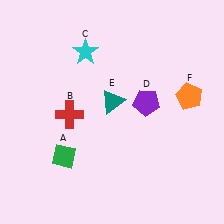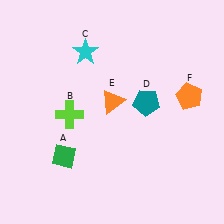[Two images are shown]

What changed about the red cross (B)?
In Image 1, B is red. In Image 2, it changed to lime.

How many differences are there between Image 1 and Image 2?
There are 3 differences between the two images.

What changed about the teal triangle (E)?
In Image 1, E is teal. In Image 2, it changed to orange.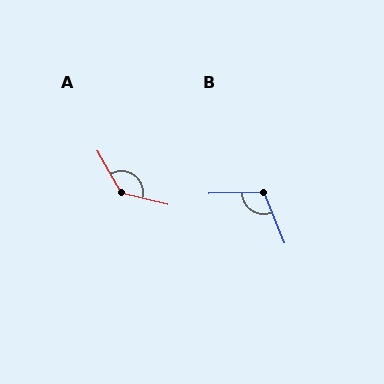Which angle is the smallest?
B, at approximately 111 degrees.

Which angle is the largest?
A, at approximately 133 degrees.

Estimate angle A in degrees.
Approximately 133 degrees.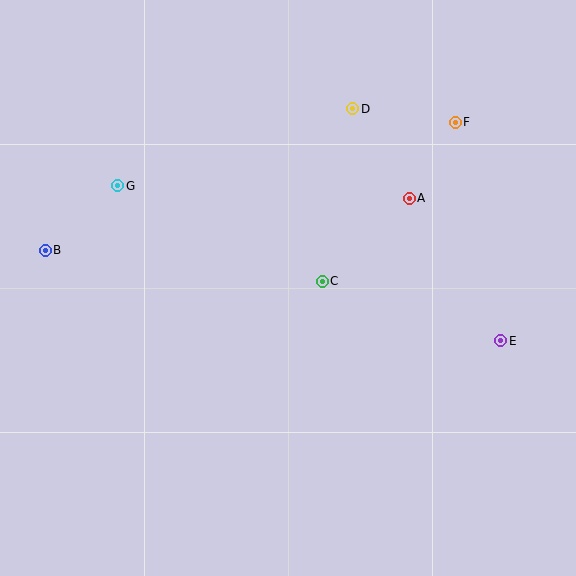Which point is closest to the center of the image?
Point C at (322, 281) is closest to the center.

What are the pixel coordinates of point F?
Point F is at (455, 122).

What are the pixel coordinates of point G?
Point G is at (118, 186).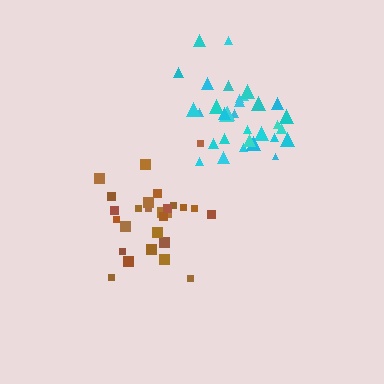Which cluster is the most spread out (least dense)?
Brown.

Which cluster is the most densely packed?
Cyan.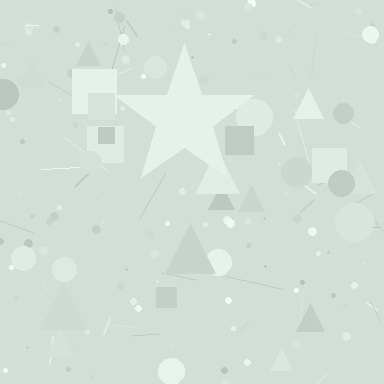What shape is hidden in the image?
A star is hidden in the image.